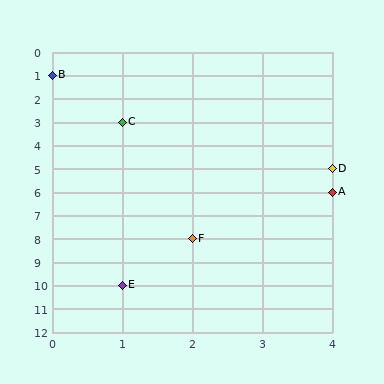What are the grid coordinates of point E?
Point E is at grid coordinates (1, 10).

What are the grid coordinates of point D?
Point D is at grid coordinates (4, 5).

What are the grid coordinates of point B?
Point B is at grid coordinates (0, 1).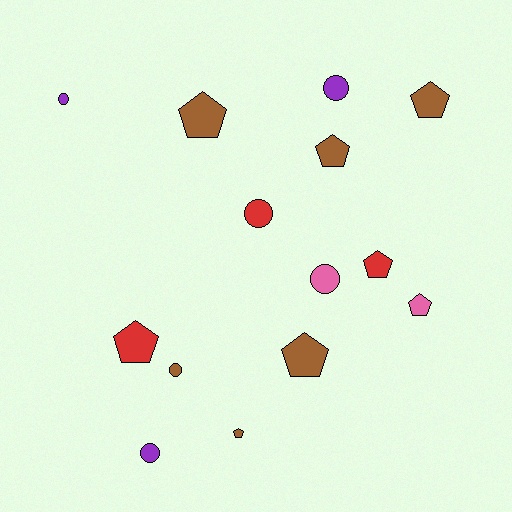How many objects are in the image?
There are 14 objects.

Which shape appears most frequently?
Pentagon, with 8 objects.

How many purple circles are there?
There are 3 purple circles.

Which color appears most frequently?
Brown, with 6 objects.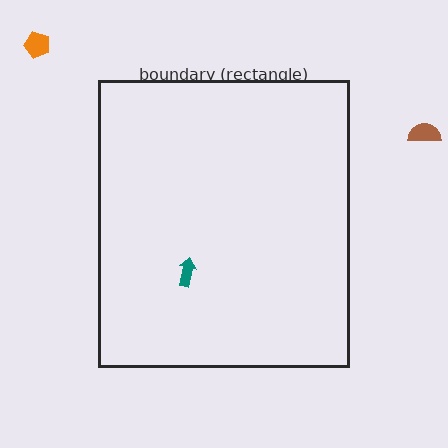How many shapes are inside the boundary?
1 inside, 2 outside.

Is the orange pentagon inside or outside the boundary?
Outside.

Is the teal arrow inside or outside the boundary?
Inside.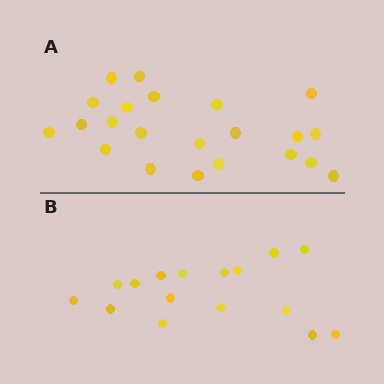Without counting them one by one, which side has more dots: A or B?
Region A (the top region) has more dots.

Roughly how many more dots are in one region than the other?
Region A has about 6 more dots than region B.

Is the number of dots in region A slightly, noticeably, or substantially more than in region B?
Region A has noticeably more, but not dramatically so. The ratio is roughly 1.4 to 1.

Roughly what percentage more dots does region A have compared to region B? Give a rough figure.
About 40% more.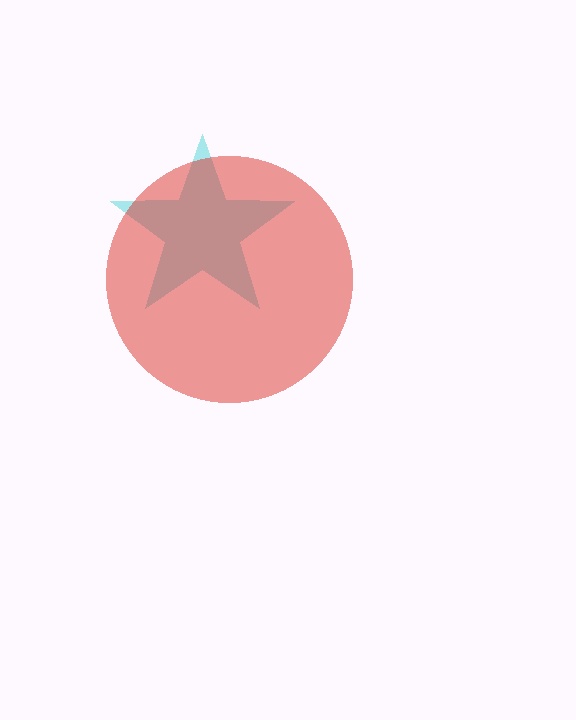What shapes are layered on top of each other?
The layered shapes are: a cyan star, a red circle.